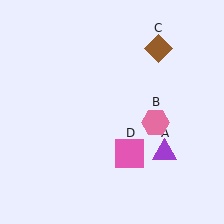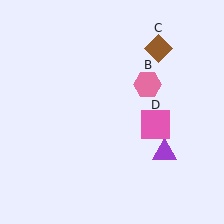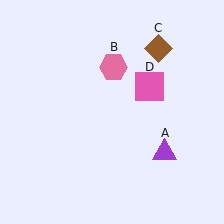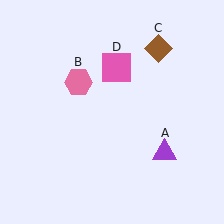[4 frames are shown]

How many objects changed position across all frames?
2 objects changed position: pink hexagon (object B), pink square (object D).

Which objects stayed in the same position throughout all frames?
Purple triangle (object A) and brown diamond (object C) remained stationary.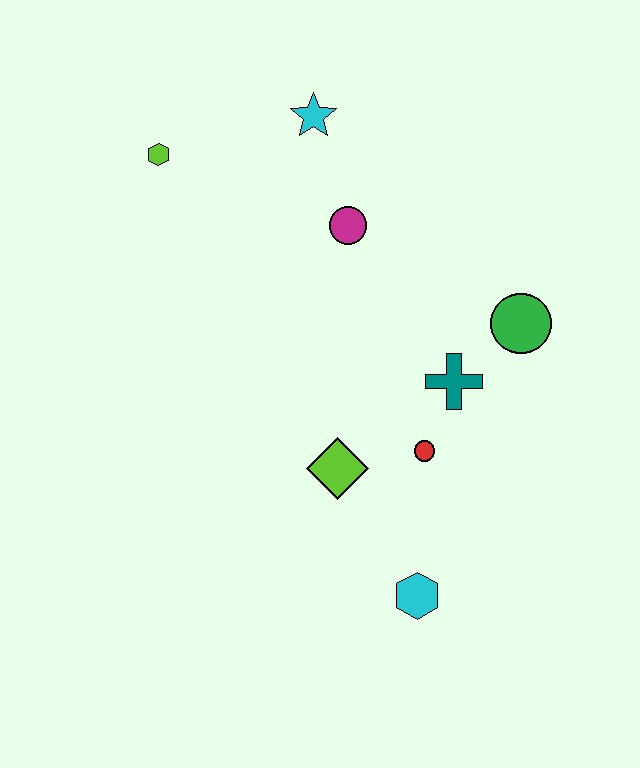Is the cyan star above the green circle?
Yes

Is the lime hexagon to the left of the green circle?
Yes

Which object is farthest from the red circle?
The lime hexagon is farthest from the red circle.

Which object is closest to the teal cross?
The red circle is closest to the teal cross.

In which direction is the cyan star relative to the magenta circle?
The cyan star is above the magenta circle.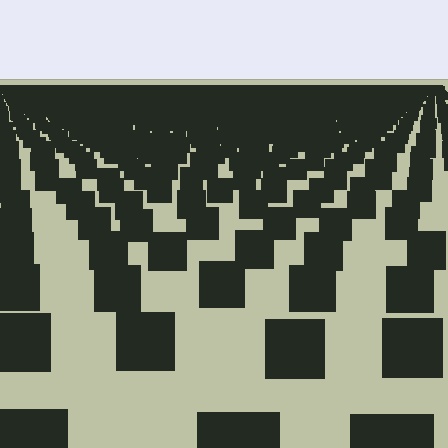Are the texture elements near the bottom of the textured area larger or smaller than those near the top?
Larger. Near the bottom, elements are closer to the viewer and appear at a bigger on-screen size.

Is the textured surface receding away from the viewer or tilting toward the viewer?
The surface is receding away from the viewer. Texture elements get smaller and denser toward the top.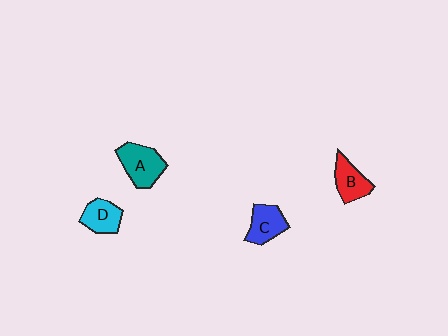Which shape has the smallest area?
Shape D (cyan).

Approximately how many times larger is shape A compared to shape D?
Approximately 1.3 times.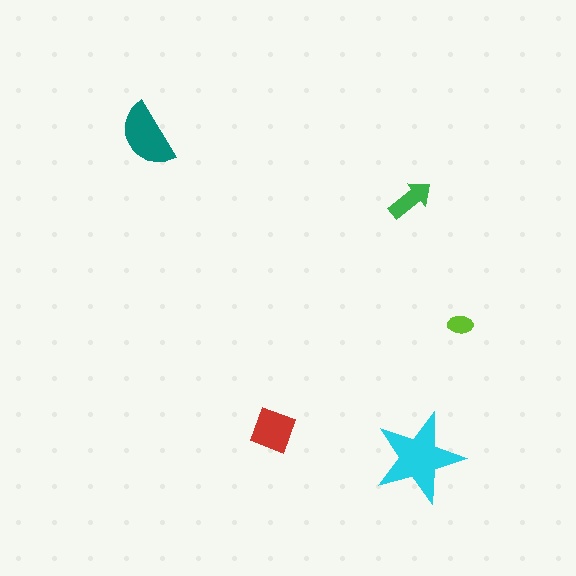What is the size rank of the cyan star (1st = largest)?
1st.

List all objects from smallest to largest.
The lime ellipse, the green arrow, the red square, the teal semicircle, the cyan star.